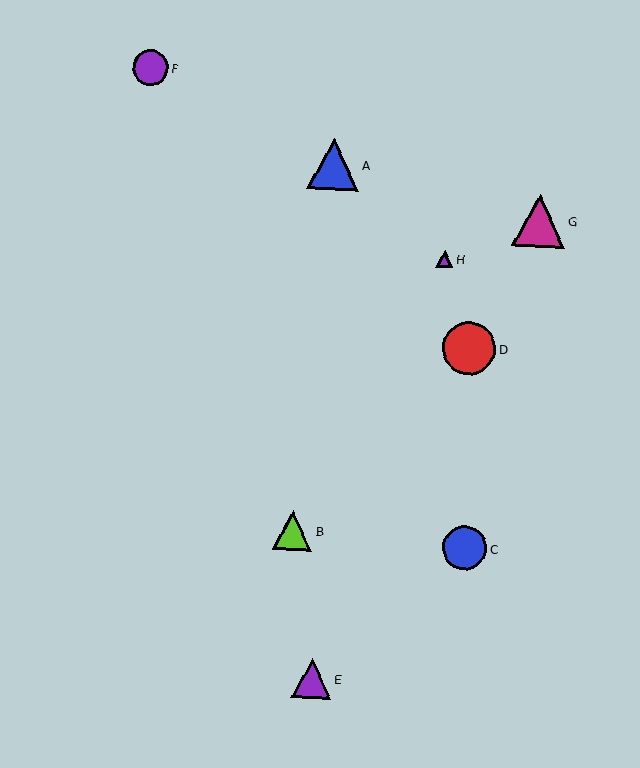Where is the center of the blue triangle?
The center of the blue triangle is at (333, 164).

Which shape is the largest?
The red circle (labeled D) is the largest.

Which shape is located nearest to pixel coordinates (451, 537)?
The blue circle (labeled C) at (465, 548) is nearest to that location.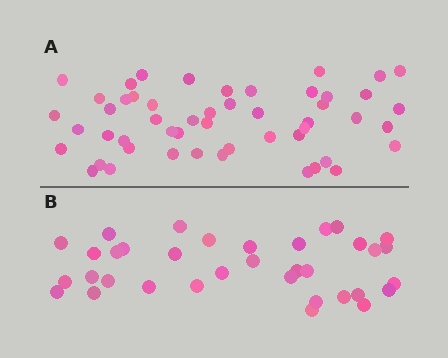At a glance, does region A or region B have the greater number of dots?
Region A (the top region) has more dots.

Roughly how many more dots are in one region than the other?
Region A has approximately 15 more dots than region B.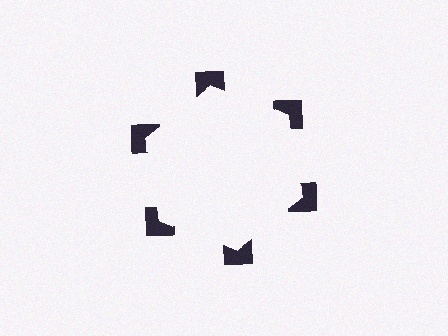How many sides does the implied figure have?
6 sides.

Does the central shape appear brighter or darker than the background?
It typically appears slightly brighter than the background, even though no actual brightness change is drawn.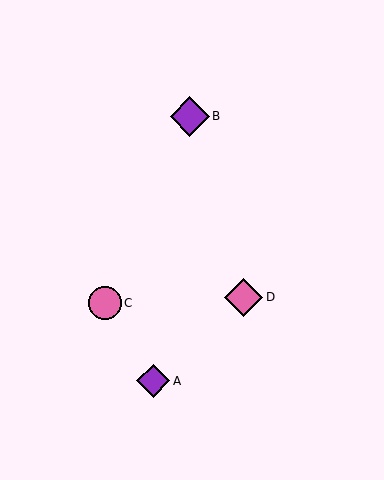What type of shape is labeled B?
Shape B is a purple diamond.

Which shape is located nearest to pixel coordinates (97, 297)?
The pink circle (labeled C) at (105, 303) is nearest to that location.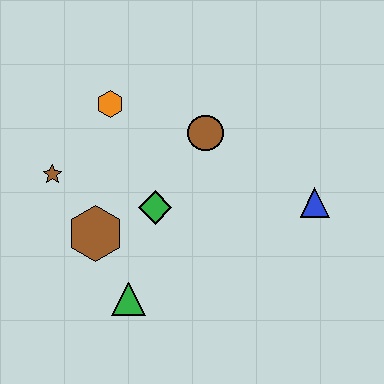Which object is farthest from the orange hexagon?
The blue triangle is farthest from the orange hexagon.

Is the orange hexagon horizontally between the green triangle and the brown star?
Yes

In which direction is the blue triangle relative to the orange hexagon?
The blue triangle is to the right of the orange hexagon.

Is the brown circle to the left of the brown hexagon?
No